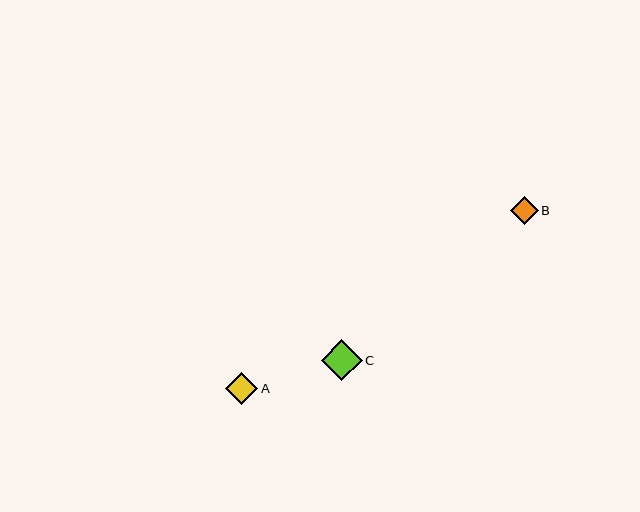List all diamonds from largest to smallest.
From largest to smallest: C, A, B.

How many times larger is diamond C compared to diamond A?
Diamond C is approximately 1.3 times the size of diamond A.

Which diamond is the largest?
Diamond C is the largest with a size of approximately 41 pixels.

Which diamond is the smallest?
Diamond B is the smallest with a size of approximately 28 pixels.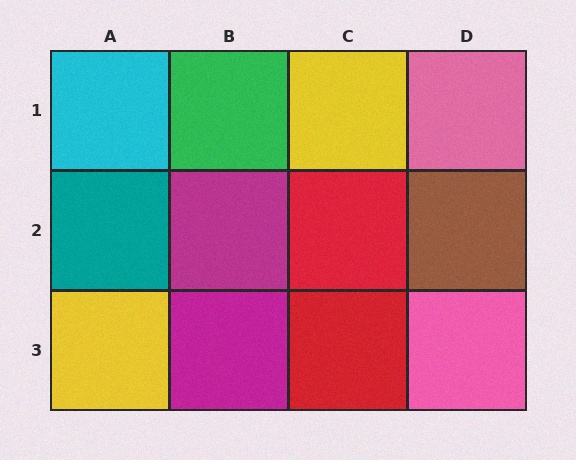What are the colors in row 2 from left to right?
Teal, magenta, red, brown.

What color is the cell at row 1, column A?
Cyan.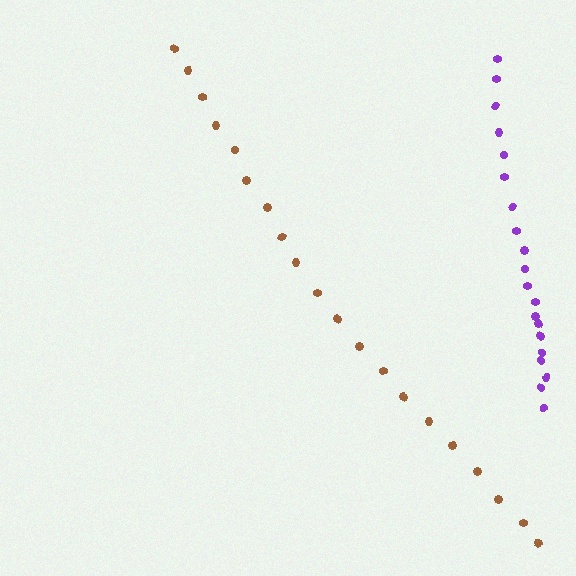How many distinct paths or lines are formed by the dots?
There are 2 distinct paths.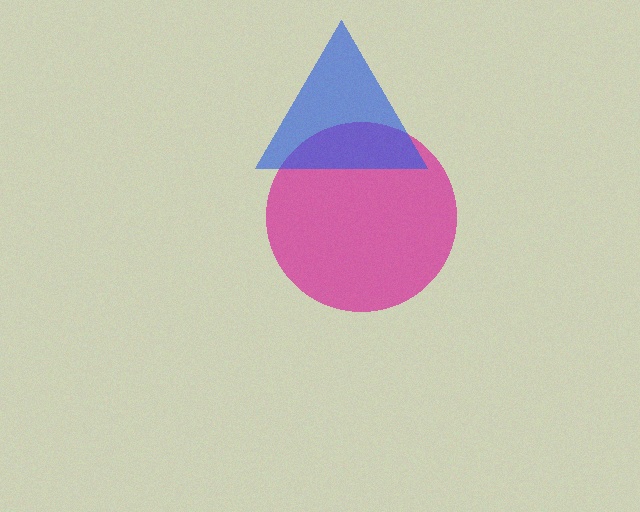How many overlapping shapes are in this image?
There are 2 overlapping shapes in the image.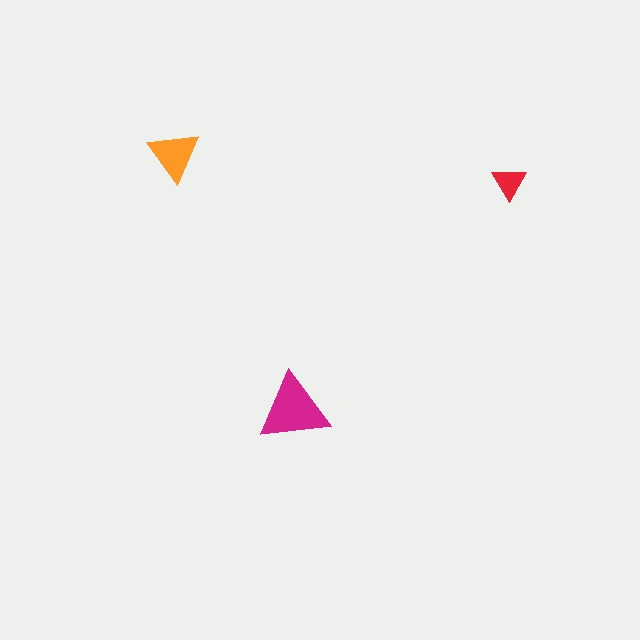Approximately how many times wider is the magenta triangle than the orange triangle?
About 1.5 times wider.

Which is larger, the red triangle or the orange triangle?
The orange one.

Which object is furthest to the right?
The red triangle is rightmost.